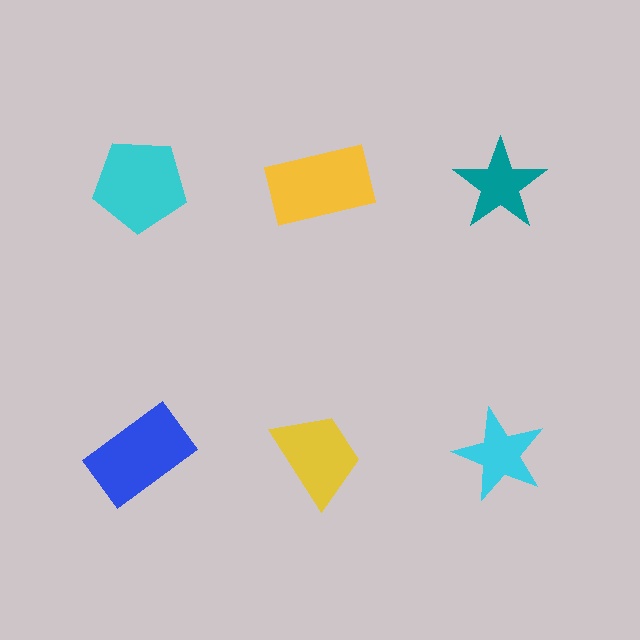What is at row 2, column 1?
A blue rectangle.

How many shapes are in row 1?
3 shapes.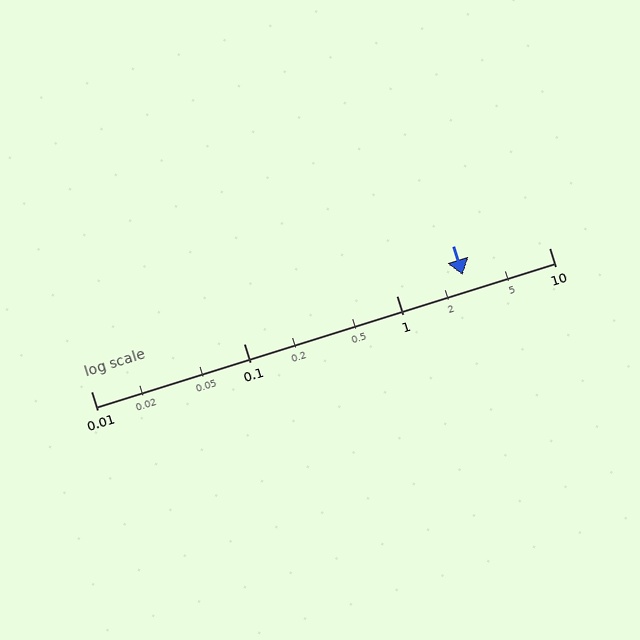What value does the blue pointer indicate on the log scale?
The pointer indicates approximately 2.7.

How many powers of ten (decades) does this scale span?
The scale spans 3 decades, from 0.01 to 10.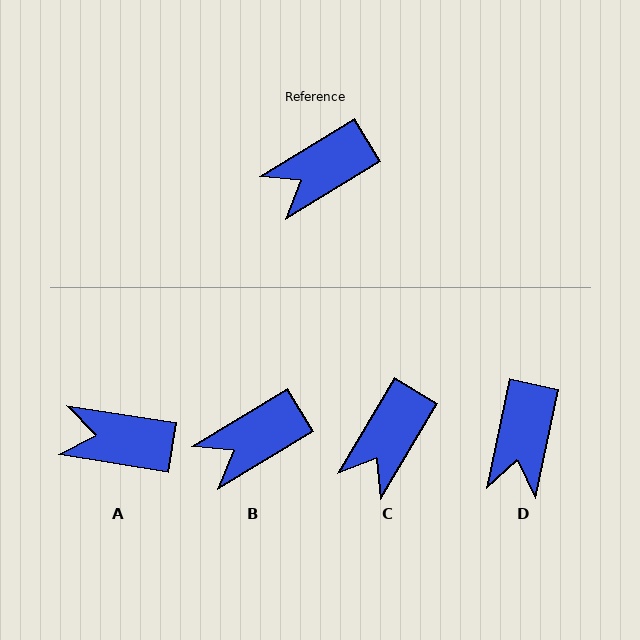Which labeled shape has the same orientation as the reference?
B.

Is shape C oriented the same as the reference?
No, it is off by about 28 degrees.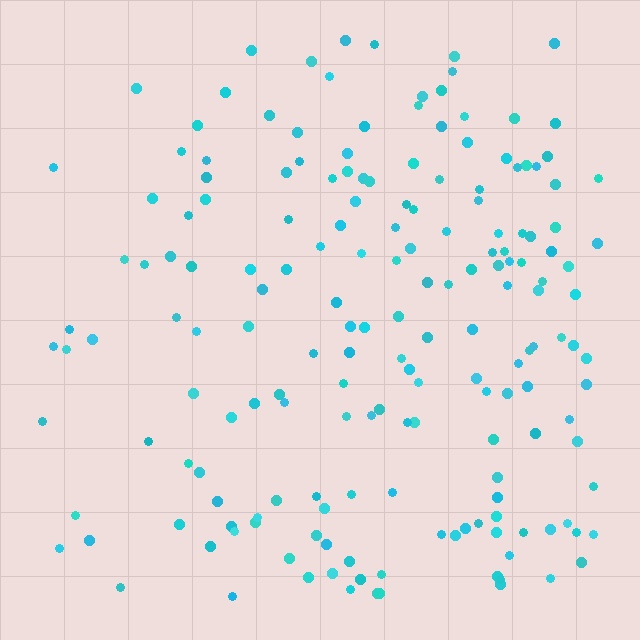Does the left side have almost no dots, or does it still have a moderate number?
Still a moderate number, just noticeably fewer than the right.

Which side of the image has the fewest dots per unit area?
The left.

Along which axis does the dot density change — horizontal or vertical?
Horizontal.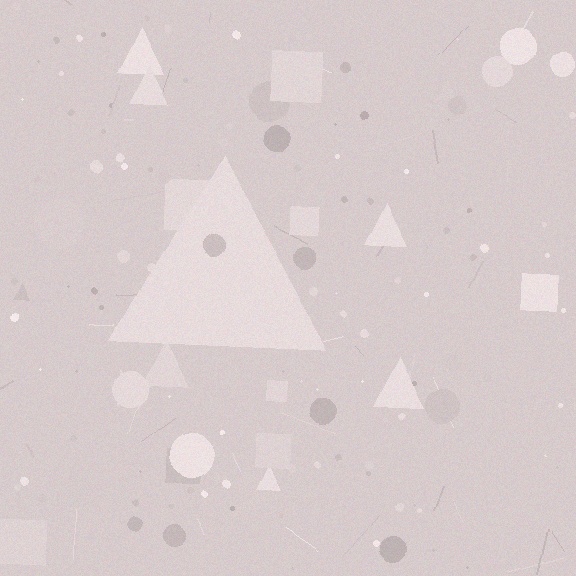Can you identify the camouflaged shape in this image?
The camouflaged shape is a triangle.